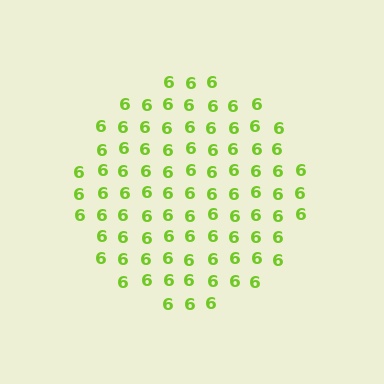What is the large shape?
The large shape is a circle.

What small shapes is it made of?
It is made of small digit 6's.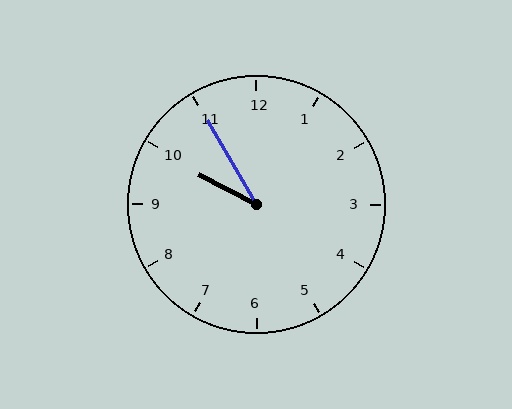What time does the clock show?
9:55.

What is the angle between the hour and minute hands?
Approximately 32 degrees.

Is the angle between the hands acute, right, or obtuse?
It is acute.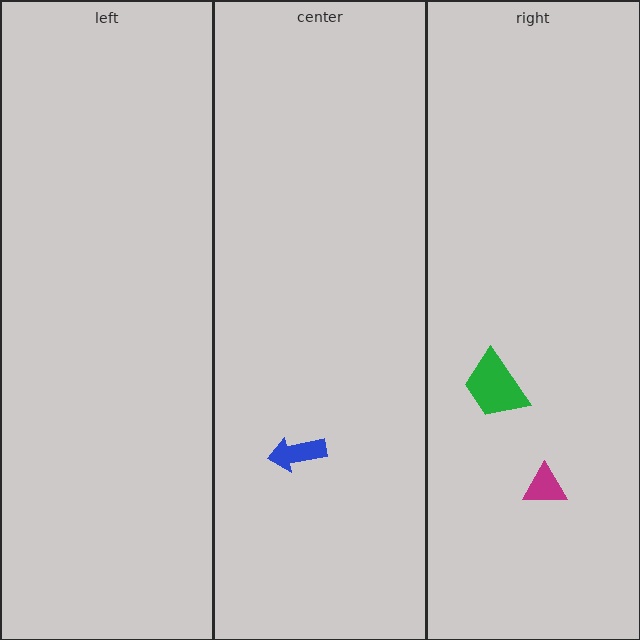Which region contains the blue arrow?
The center region.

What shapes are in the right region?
The magenta triangle, the green trapezoid.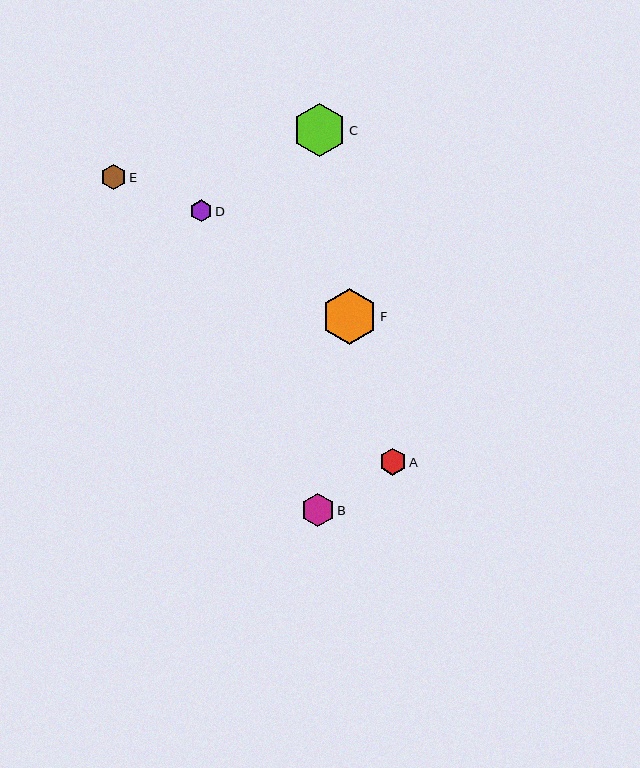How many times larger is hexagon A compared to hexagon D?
Hexagon A is approximately 1.2 times the size of hexagon D.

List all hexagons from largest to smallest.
From largest to smallest: F, C, B, A, E, D.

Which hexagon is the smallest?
Hexagon D is the smallest with a size of approximately 22 pixels.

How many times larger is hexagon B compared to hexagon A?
Hexagon B is approximately 1.2 times the size of hexagon A.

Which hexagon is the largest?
Hexagon F is the largest with a size of approximately 56 pixels.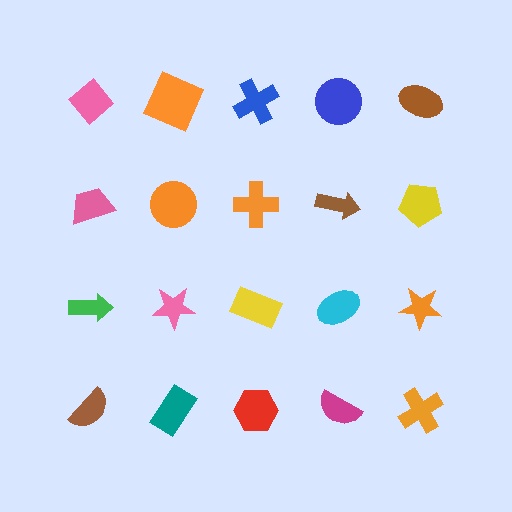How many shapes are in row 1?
5 shapes.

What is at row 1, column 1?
A pink diamond.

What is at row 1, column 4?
A blue circle.